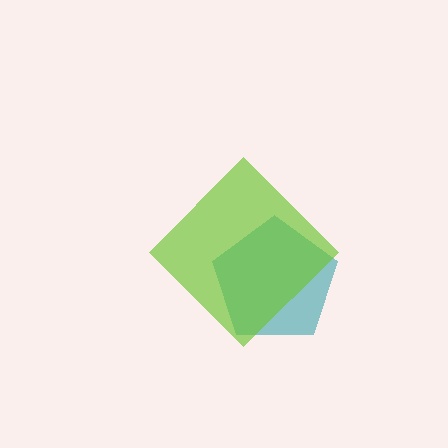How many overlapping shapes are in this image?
There are 2 overlapping shapes in the image.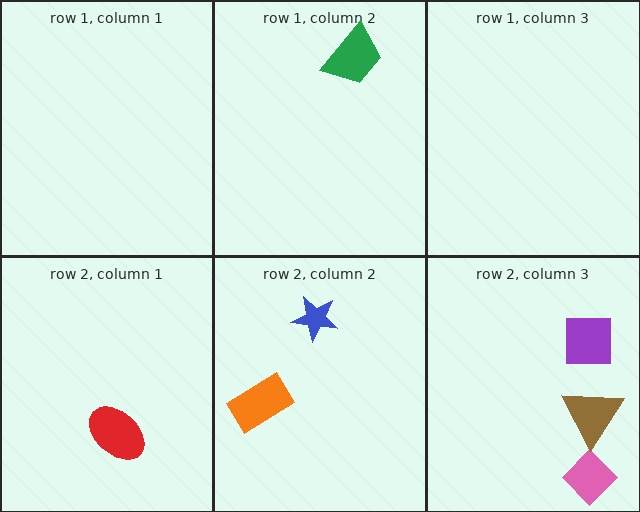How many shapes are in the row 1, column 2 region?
1.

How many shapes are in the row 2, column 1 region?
1.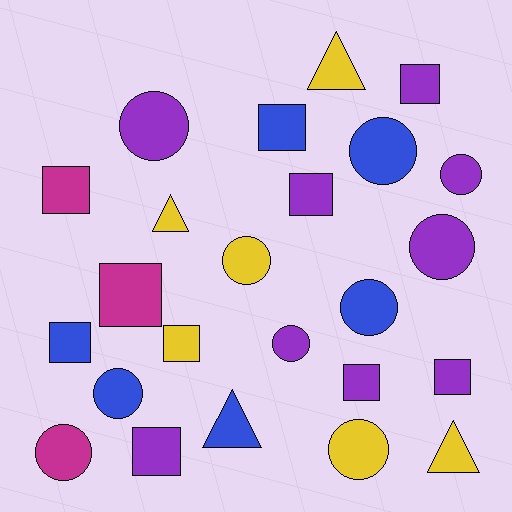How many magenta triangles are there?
There are no magenta triangles.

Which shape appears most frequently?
Circle, with 10 objects.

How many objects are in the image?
There are 24 objects.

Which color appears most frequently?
Purple, with 9 objects.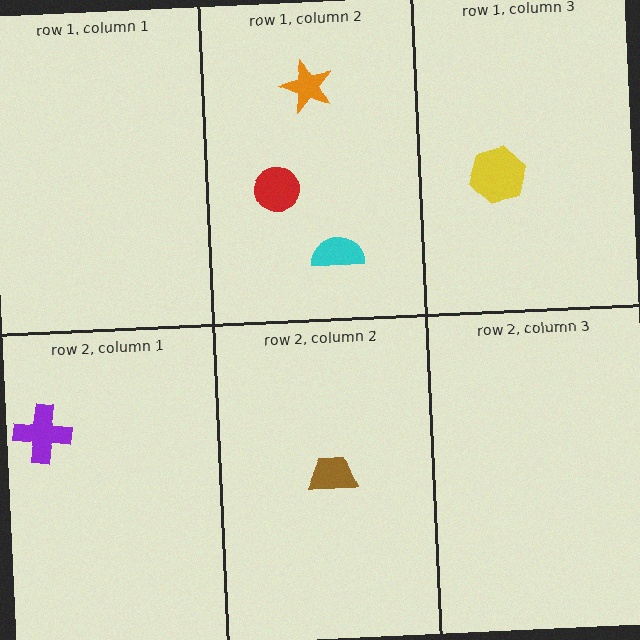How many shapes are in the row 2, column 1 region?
1.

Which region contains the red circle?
The row 1, column 2 region.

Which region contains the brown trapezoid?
The row 2, column 2 region.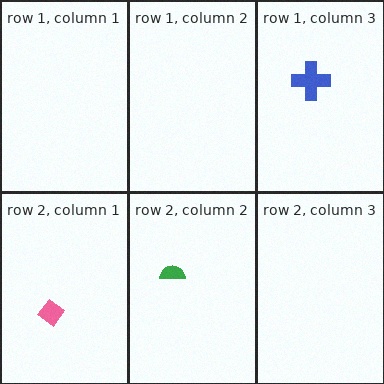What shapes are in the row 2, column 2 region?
The green semicircle.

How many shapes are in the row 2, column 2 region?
1.